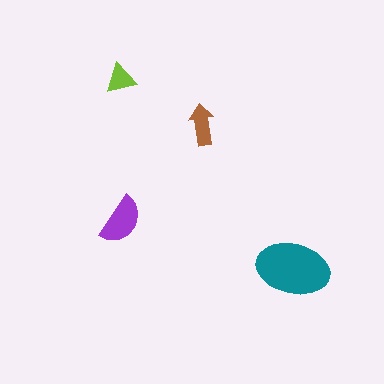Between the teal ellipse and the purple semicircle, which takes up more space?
The teal ellipse.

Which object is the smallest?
The lime triangle.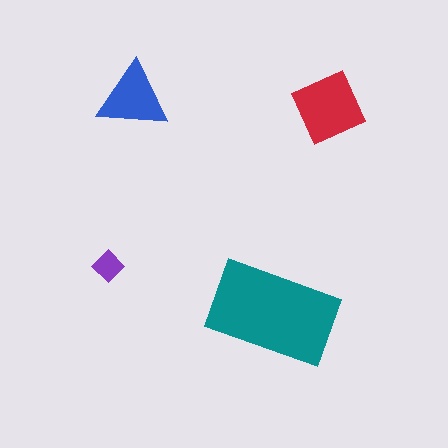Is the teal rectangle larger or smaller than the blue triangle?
Larger.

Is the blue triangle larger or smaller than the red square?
Smaller.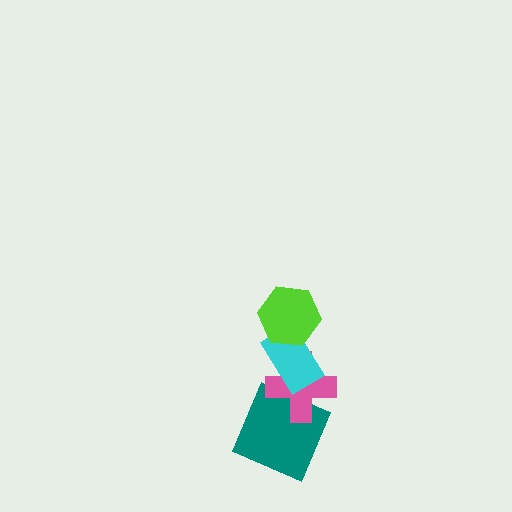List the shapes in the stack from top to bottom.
From top to bottom: the lime hexagon, the cyan rectangle, the pink cross, the teal square.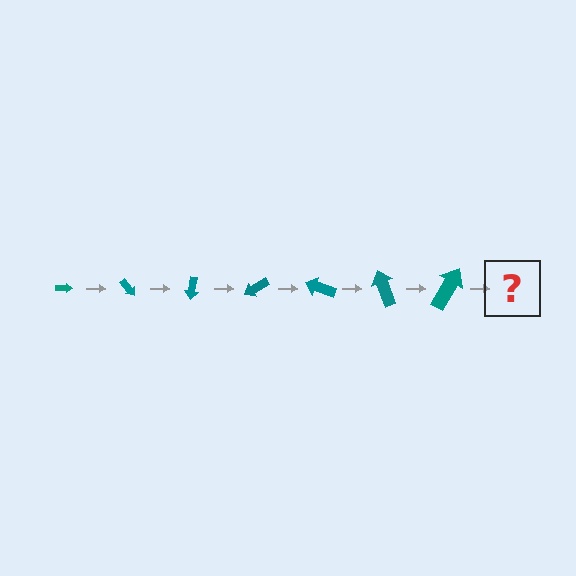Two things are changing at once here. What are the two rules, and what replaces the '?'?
The two rules are that the arrow grows larger each step and it rotates 50 degrees each step. The '?' should be an arrow, larger than the previous one and rotated 350 degrees from the start.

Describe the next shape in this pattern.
It should be an arrow, larger than the previous one and rotated 350 degrees from the start.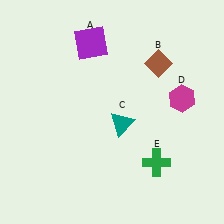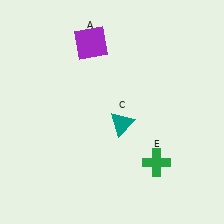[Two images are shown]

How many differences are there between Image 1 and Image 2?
There are 2 differences between the two images.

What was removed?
The brown diamond (B), the magenta hexagon (D) were removed in Image 2.